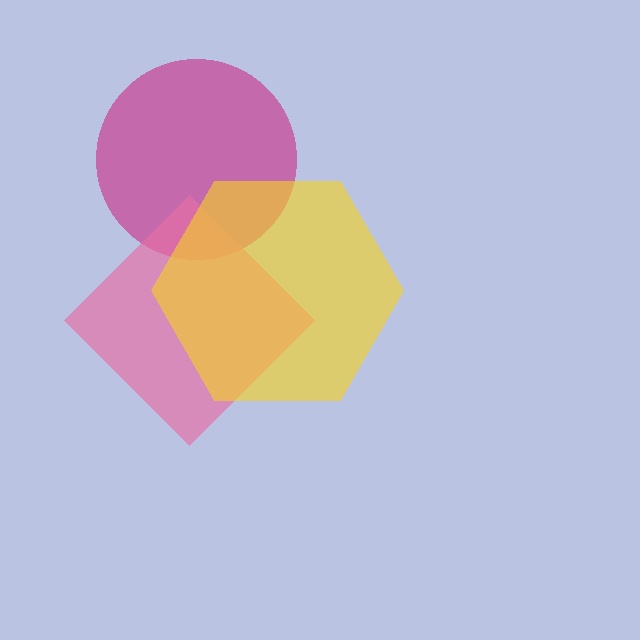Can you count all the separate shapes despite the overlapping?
Yes, there are 3 separate shapes.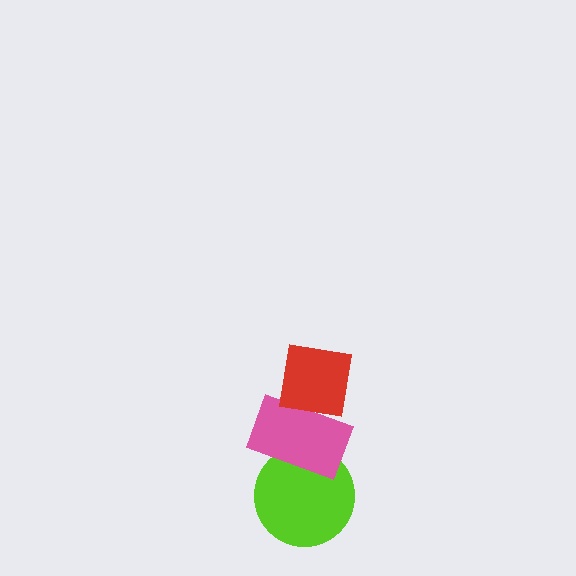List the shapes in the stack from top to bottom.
From top to bottom: the red square, the pink rectangle, the lime circle.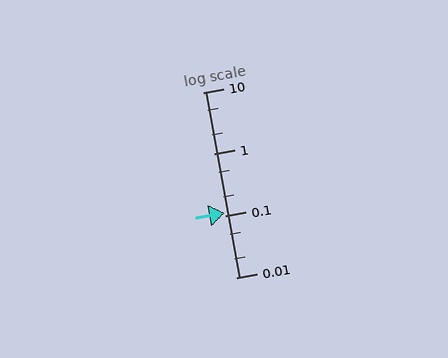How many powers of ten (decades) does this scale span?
The scale spans 3 decades, from 0.01 to 10.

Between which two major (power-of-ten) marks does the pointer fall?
The pointer is between 0.1 and 1.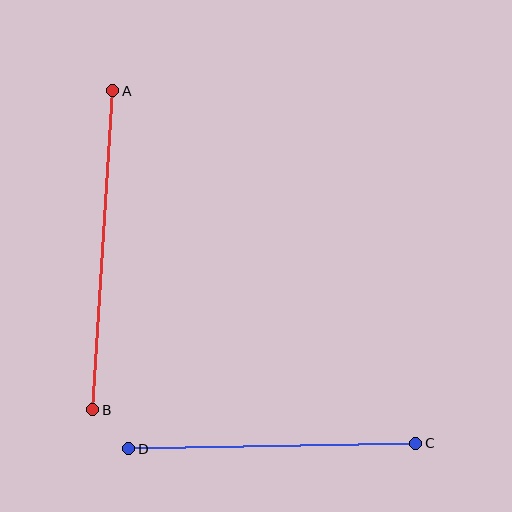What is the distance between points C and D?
The distance is approximately 287 pixels.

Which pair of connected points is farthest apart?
Points A and B are farthest apart.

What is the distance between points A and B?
The distance is approximately 320 pixels.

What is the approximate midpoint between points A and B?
The midpoint is at approximately (103, 250) pixels.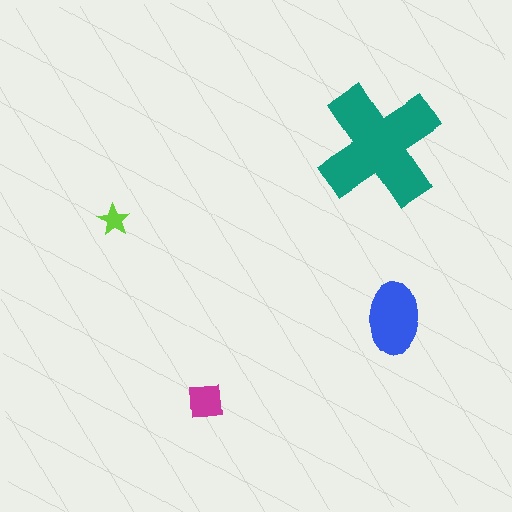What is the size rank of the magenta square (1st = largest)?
3rd.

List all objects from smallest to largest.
The lime star, the magenta square, the blue ellipse, the teal cross.